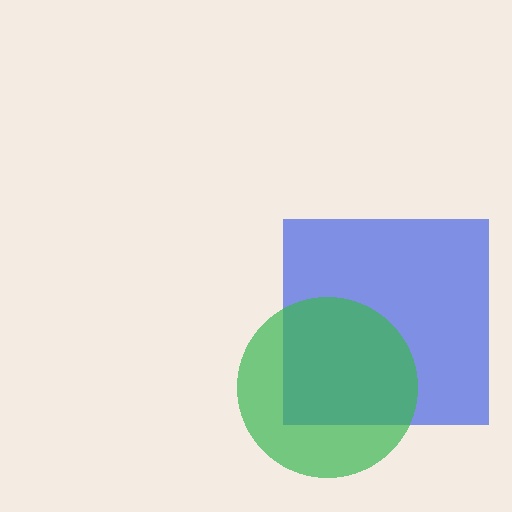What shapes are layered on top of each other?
The layered shapes are: a blue square, a green circle.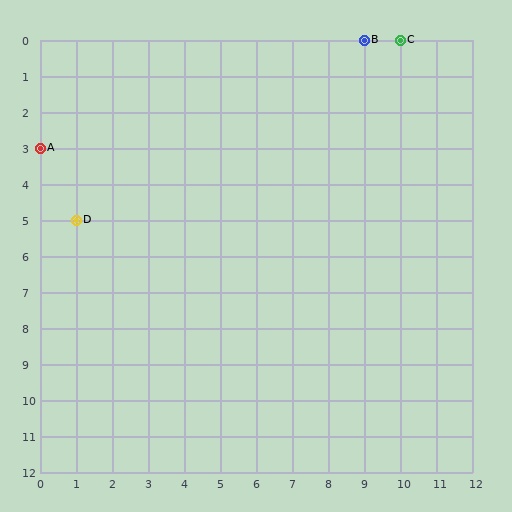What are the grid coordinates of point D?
Point D is at grid coordinates (1, 5).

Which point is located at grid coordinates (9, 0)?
Point B is at (9, 0).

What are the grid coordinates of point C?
Point C is at grid coordinates (10, 0).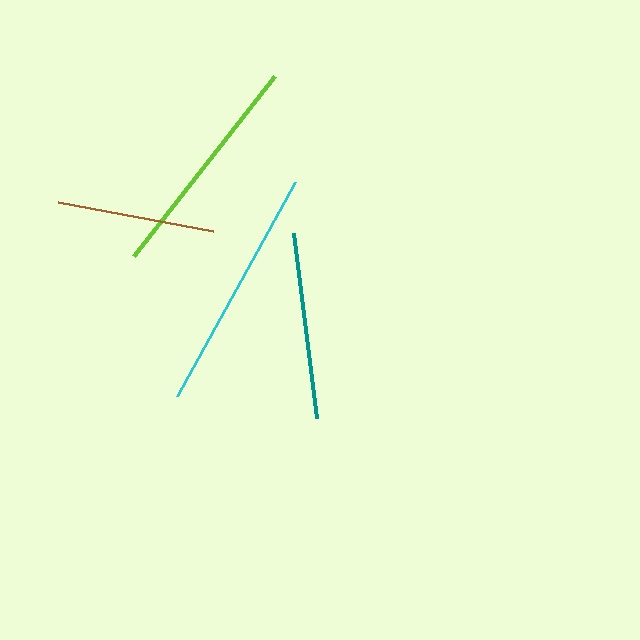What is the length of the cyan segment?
The cyan segment is approximately 244 pixels long.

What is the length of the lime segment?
The lime segment is approximately 230 pixels long.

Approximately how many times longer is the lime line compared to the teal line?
The lime line is approximately 1.2 times the length of the teal line.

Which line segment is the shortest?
The brown line is the shortest at approximately 157 pixels.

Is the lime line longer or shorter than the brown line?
The lime line is longer than the brown line.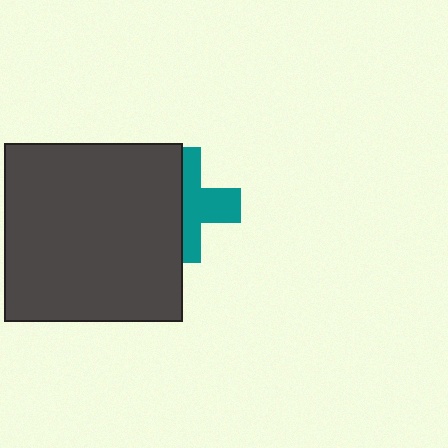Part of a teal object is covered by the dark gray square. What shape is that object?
It is a cross.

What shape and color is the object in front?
The object in front is a dark gray square.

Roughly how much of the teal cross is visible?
About half of it is visible (roughly 50%).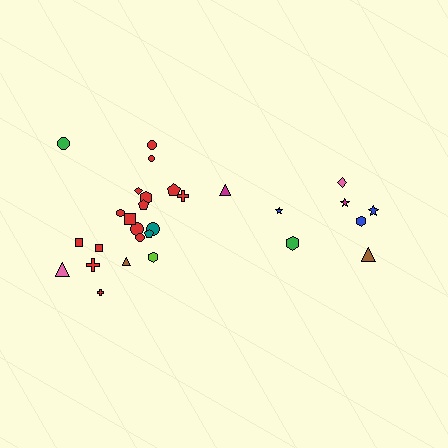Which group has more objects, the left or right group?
The left group.